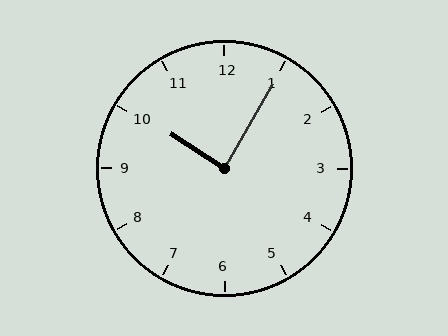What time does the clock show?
10:05.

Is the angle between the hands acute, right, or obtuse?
It is right.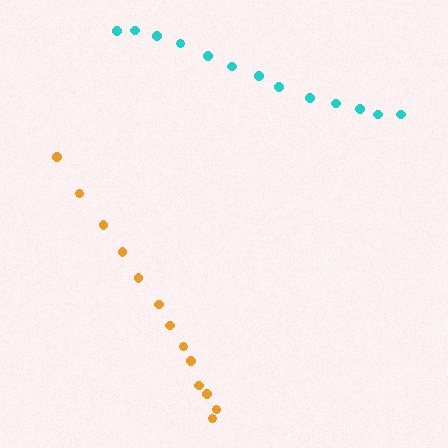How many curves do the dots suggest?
There are 2 distinct paths.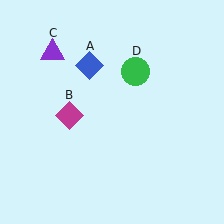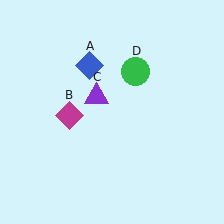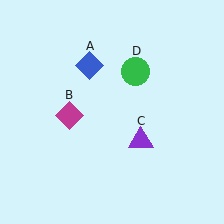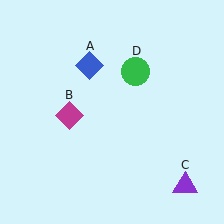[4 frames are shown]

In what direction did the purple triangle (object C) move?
The purple triangle (object C) moved down and to the right.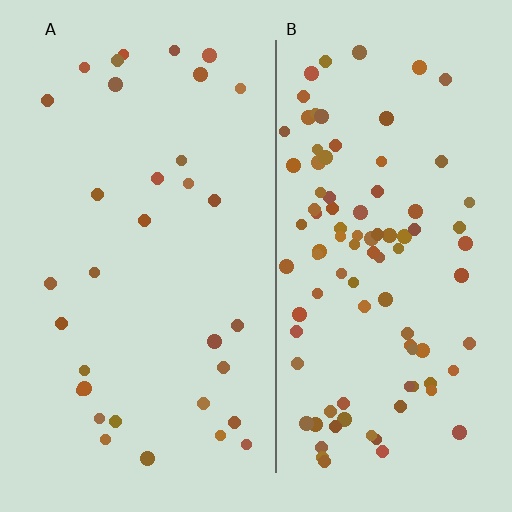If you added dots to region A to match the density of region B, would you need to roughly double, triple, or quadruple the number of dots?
Approximately triple.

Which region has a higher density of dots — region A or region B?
B (the right).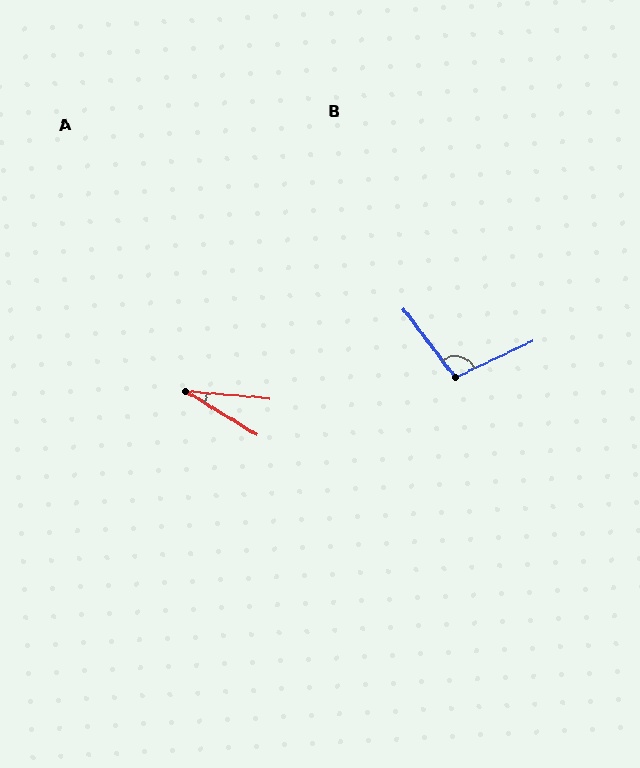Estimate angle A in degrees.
Approximately 26 degrees.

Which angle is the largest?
B, at approximately 103 degrees.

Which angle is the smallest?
A, at approximately 26 degrees.